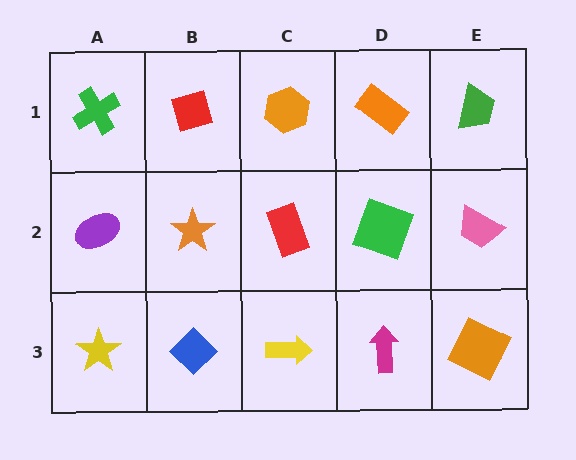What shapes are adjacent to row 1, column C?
A red rectangle (row 2, column C), a red diamond (row 1, column B), an orange rectangle (row 1, column D).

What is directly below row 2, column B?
A blue diamond.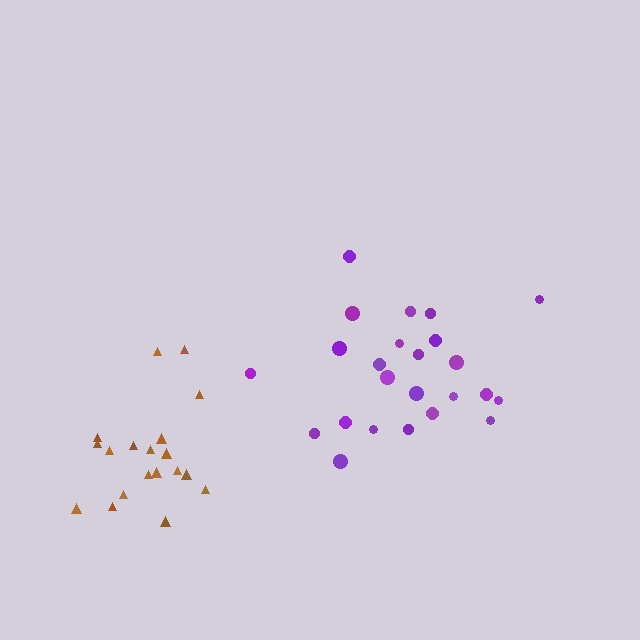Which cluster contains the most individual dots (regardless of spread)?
Purple (24).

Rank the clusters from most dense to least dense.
brown, purple.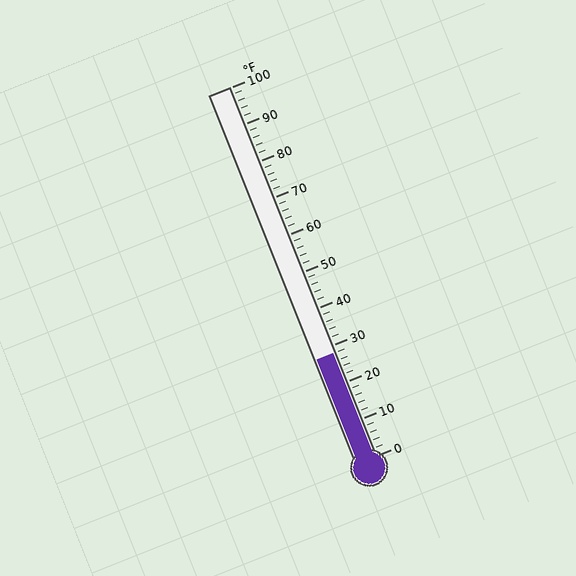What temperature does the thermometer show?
The thermometer shows approximately 28°F.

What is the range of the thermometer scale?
The thermometer scale ranges from 0°F to 100°F.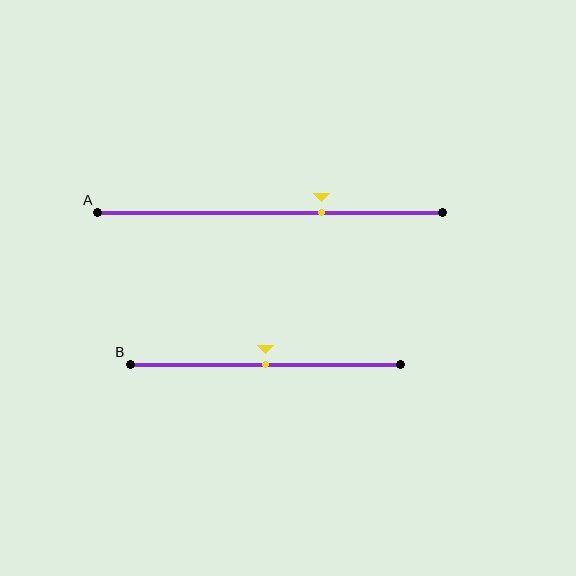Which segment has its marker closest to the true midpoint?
Segment B has its marker closest to the true midpoint.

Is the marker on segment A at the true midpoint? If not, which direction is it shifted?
No, the marker on segment A is shifted to the right by about 15% of the segment length.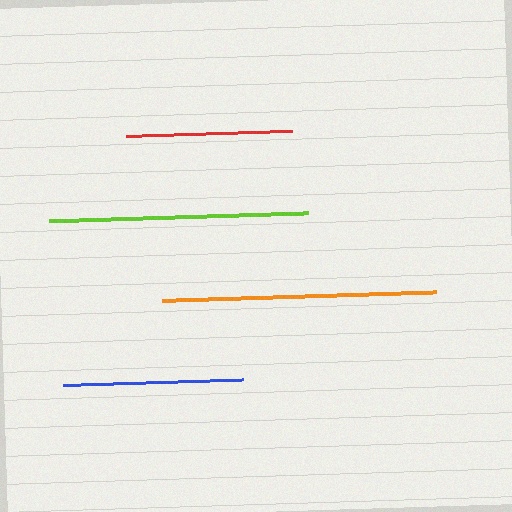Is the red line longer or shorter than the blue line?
The blue line is longer than the red line.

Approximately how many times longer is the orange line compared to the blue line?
The orange line is approximately 1.5 times the length of the blue line.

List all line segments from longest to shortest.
From longest to shortest: orange, lime, blue, red.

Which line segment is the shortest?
The red line is the shortest at approximately 166 pixels.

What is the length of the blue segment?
The blue segment is approximately 180 pixels long.